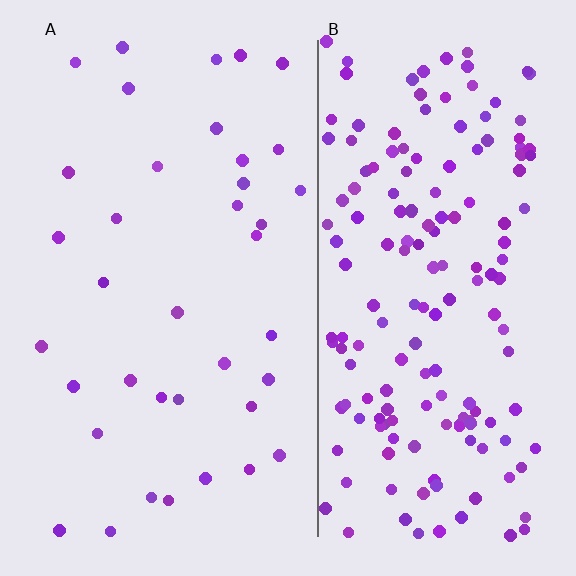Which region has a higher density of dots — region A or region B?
B (the right).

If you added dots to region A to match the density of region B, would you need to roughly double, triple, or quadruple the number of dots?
Approximately quadruple.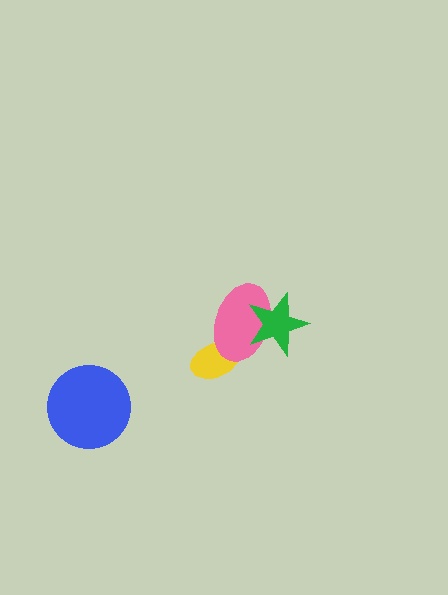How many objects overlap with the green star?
1 object overlaps with the green star.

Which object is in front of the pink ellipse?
The green star is in front of the pink ellipse.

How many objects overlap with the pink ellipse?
2 objects overlap with the pink ellipse.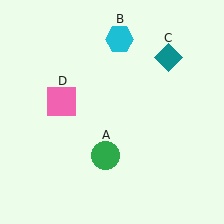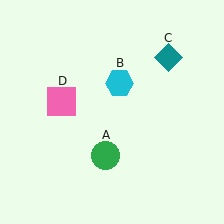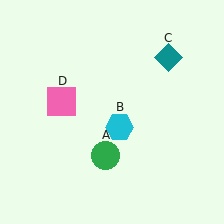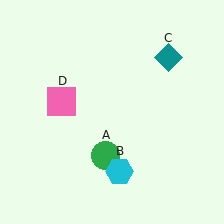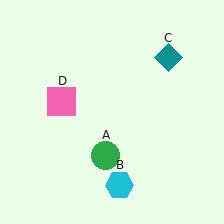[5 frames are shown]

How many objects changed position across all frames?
1 object changed position: cyan hexagon (object B).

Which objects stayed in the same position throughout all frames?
Green circle (object A) and teal diamond (object C) and pink square (object D) remained stationary.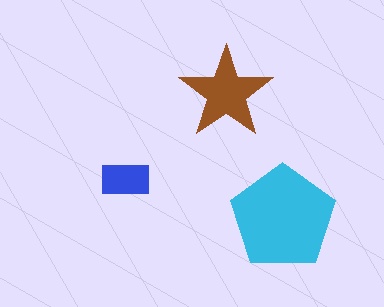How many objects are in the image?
There are 3 objects in the image.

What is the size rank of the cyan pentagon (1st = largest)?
1st.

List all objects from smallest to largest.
The blue rectangle, the brown star, the cyan pentagon.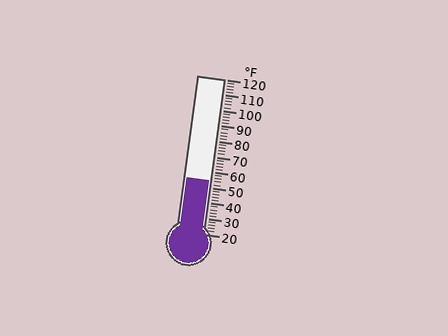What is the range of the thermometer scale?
The thermometer scale ranges from 20°F to 120°F.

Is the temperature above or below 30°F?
The temperature is above 30°F.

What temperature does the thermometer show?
The thermometer shows approximately 54°F.